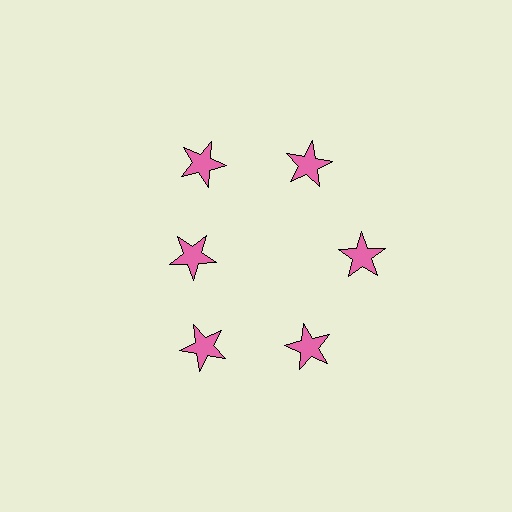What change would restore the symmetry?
The symmetry would be restored by moving it outward, back onto the ring so that all 6 stars sit at equal angles and equal distance from the center.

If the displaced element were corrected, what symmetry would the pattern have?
It would have 6-fold rotational symmetry — the pattern would map onto itself every 60 degrees.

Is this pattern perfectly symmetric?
No. The 6 pink stars are arranged in a ring, but one element near the 9 o'clock position is pulled inward toward the center, breaking the 6-fold rotational symmetry.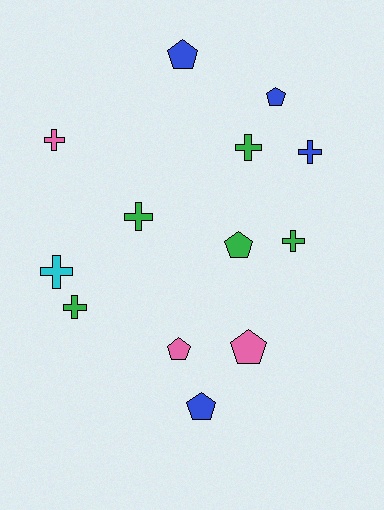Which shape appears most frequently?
Cross, with 7 objects.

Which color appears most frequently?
Green, with 5 objects.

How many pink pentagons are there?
There are 2 pink pentagons.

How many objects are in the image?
There are 13 objects.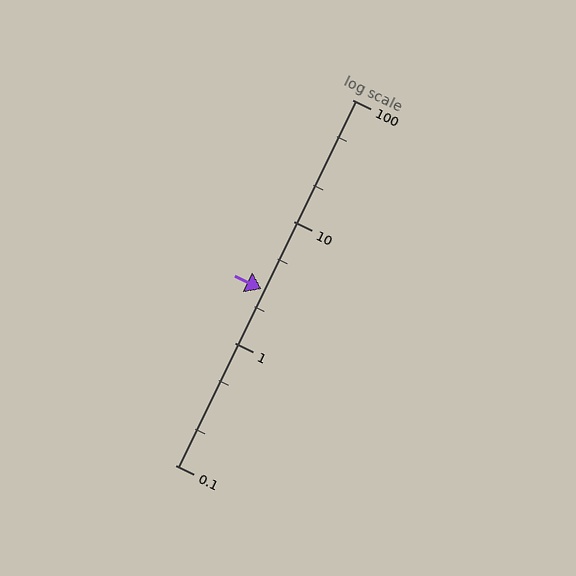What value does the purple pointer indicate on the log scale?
The pointer indicates approximately 2.8.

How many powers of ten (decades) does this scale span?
The scale spans 3 decades, from 0.1 to 100.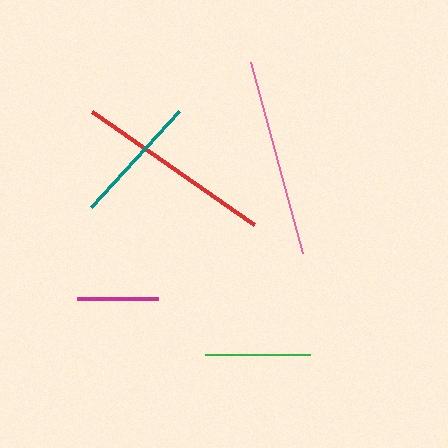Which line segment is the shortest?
The magenta line is the shortest at approximately 81 pixels.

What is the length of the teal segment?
The teal segment is approximately 130 pixels long.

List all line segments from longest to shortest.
From longest to shortest: red, pink, teal, green, magenta.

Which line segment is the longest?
The red line is the longest at approximately 198 pixels.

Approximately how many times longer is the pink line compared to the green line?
The pink line is approximately 1.9 times the length of the green line.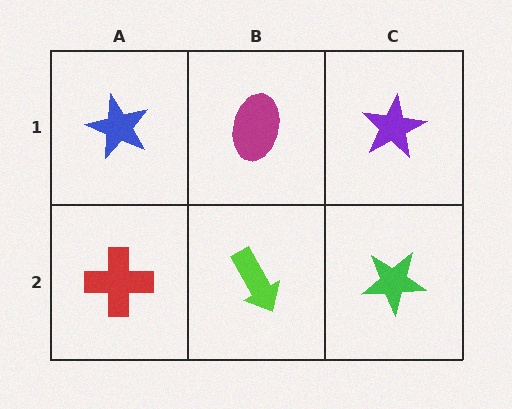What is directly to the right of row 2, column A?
A lime arrow.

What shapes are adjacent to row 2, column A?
A blue star (row 1, column A), a lime arrow (row 2, column B).